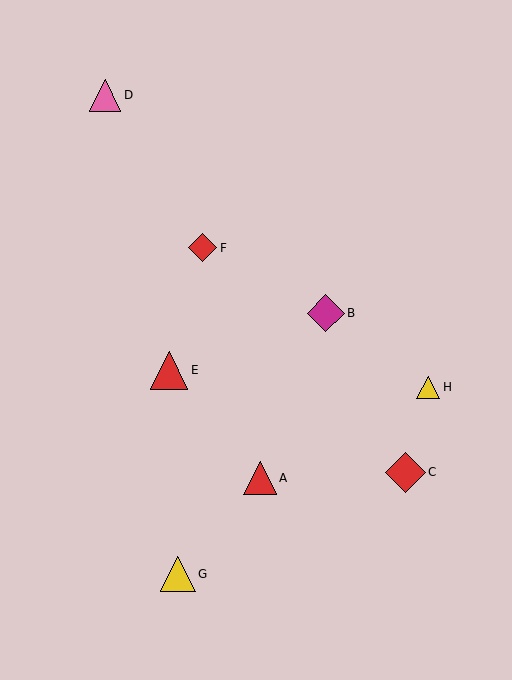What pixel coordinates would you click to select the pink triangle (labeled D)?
Click at (105, 95) to select the pink triangle D.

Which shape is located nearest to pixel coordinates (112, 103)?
The pink triangle (labeled D) at (105, 95) is nearest to that location.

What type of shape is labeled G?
Shape G is a yellow triangle.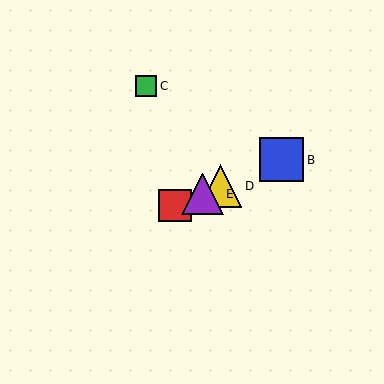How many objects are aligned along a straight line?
4 objects (A, B, D, E) are aligned along a straight line.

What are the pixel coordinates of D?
Object D is at (221, 186).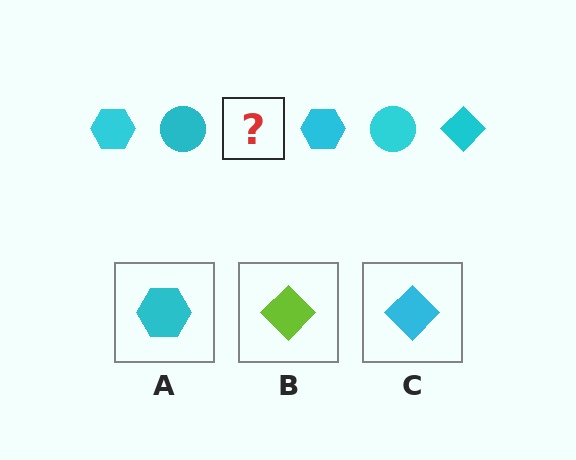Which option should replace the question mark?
Option C.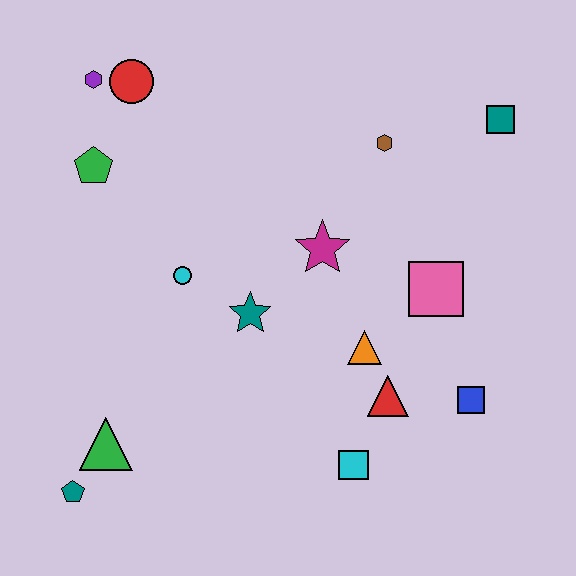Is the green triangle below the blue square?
Yes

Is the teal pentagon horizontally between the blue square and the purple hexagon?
No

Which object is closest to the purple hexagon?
The red circle is closest to the purple hexagon.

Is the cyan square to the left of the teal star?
No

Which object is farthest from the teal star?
The teal square is farthest from the teal star.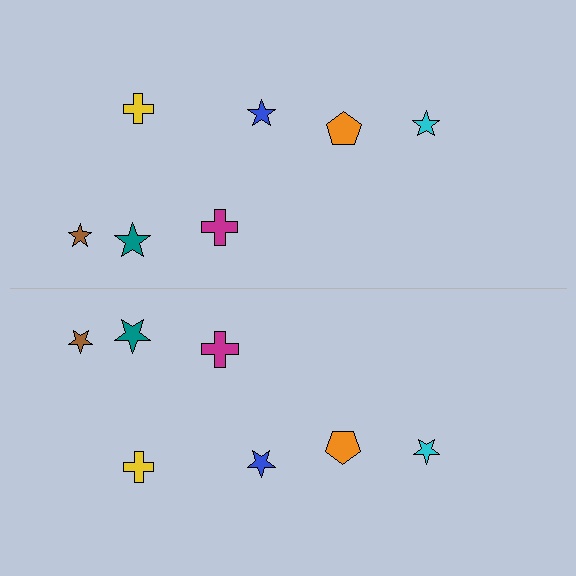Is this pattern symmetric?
Yes, this pattern has bilateral (reflection) symmetry.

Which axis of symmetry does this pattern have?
The pattern has a horizontal axis of symmetry running through the center of the image.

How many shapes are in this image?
There are 14 shapes in this image.